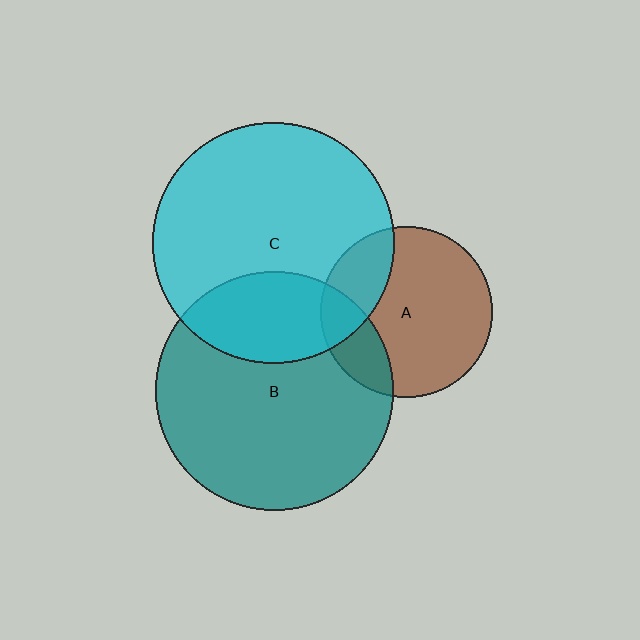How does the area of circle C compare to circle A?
Approximately 2.0 times.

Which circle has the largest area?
Circle C (cyan).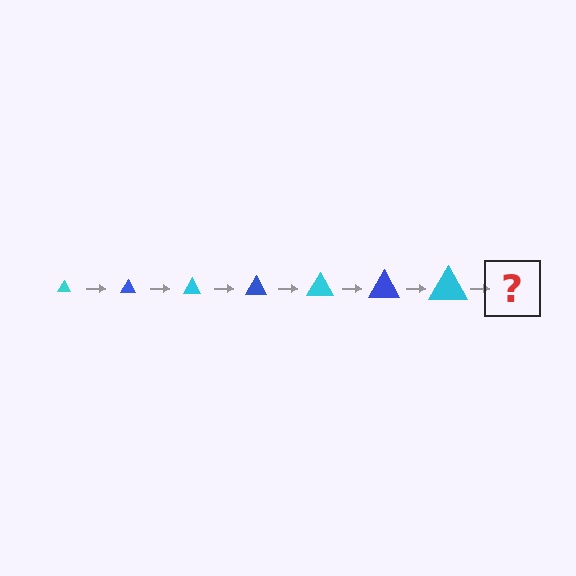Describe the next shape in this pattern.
It should be a blue triangle, larger than the previous one.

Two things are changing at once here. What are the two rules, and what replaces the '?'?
The two rules are that the triangle grows larger each step and the color cycles through cyan and blue. The '?' should be a blue triangle, larger than the previous one.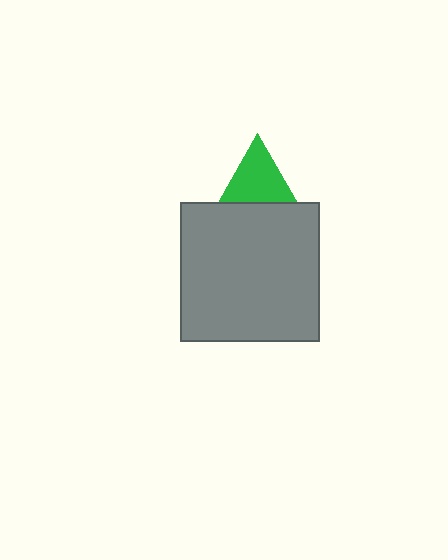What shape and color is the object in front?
The object in front is a gray square.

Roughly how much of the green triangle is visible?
About half of it is visible (roughly 55%).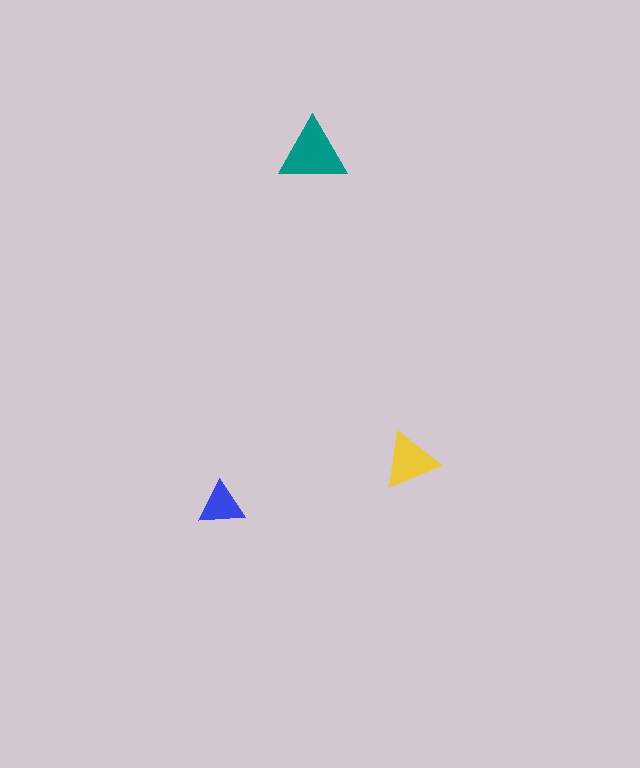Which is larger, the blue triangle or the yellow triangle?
The yellow one.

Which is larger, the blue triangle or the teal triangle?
The teal one.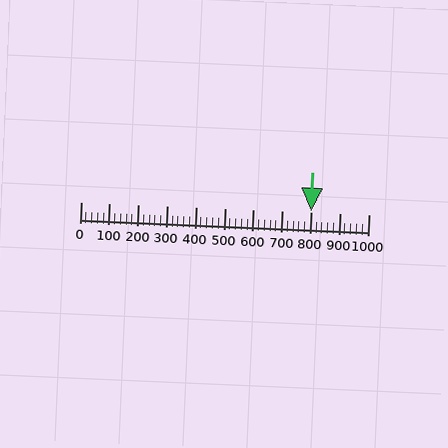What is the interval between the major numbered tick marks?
The major tick marks are spaced 100 units apart.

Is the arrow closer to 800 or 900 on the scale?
The arrow is closer to 800.